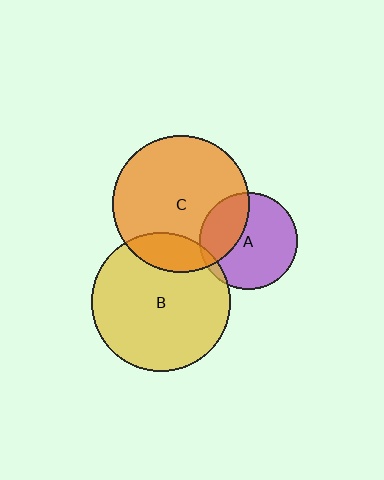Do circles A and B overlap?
Yes.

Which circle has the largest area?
Circle B (yellow).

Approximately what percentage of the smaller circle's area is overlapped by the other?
Approximately 5%.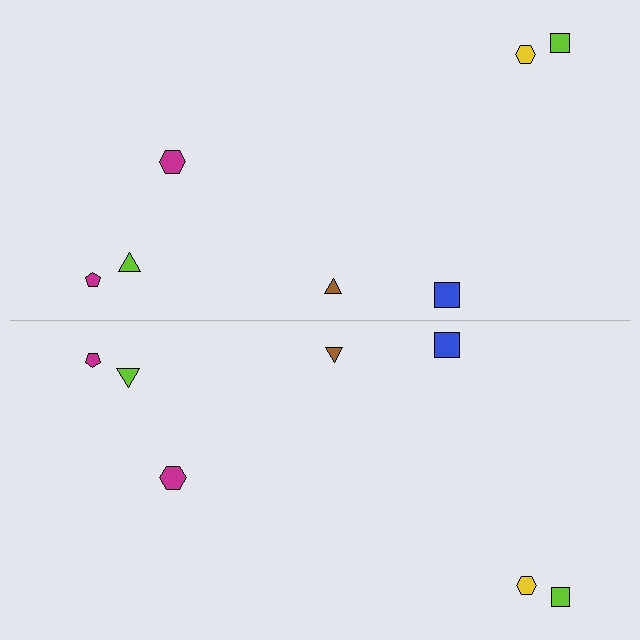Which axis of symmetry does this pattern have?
The pattern has a horizontal axis of symmetry running through the center of the image.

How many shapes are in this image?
There are 14 shapes in this image.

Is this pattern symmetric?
Yes, this pattern has bilateral (reflection) symmetry.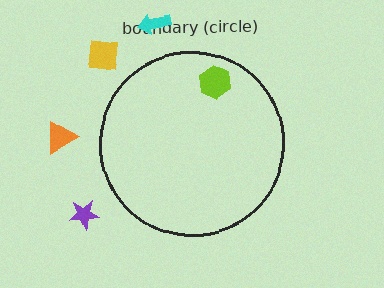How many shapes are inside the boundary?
1 inside, 4 outside.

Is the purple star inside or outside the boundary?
Outside.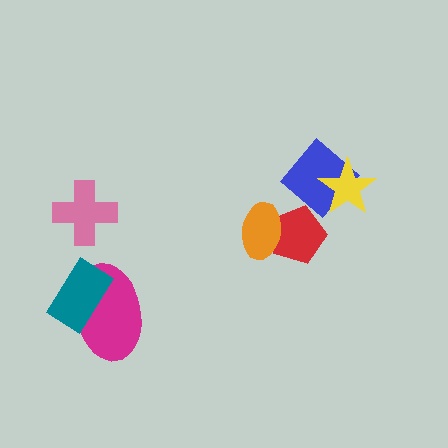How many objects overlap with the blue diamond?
2 objects overlap with the blue diamond.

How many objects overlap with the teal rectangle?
1 object overlaps with the teal rectangle.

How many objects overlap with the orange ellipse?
1 object overlaps with the orange ellipse.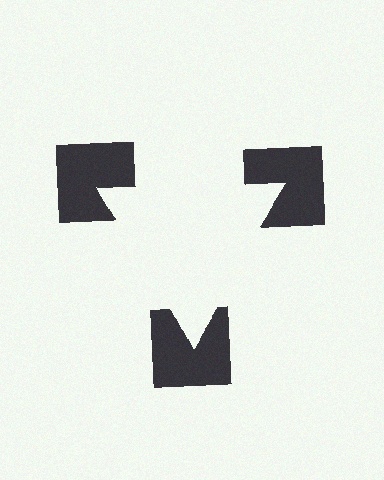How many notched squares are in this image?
There are 3 — one at each vertex of the illusory triangle.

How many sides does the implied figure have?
3 sides.